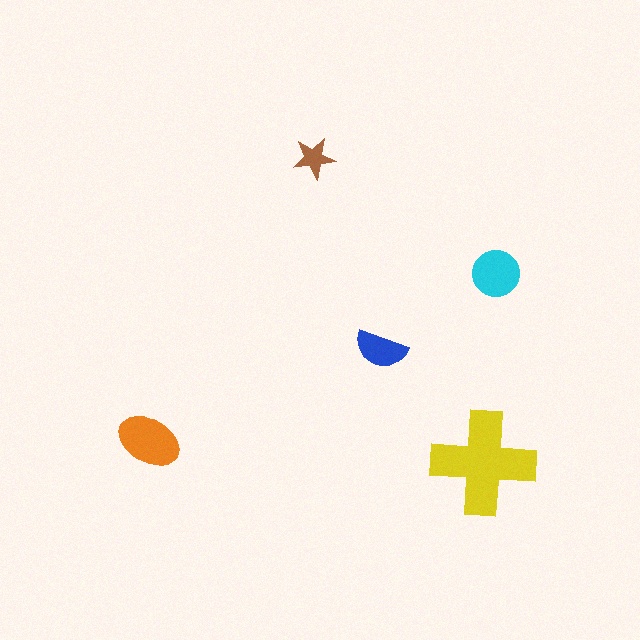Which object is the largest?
The yellow cross.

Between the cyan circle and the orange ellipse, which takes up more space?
The orange ellipse.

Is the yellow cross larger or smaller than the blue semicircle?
Larger.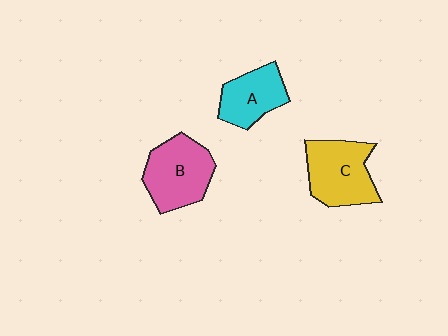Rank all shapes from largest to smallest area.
From largest to smallest: B (pink), C (yellow), A (cyan).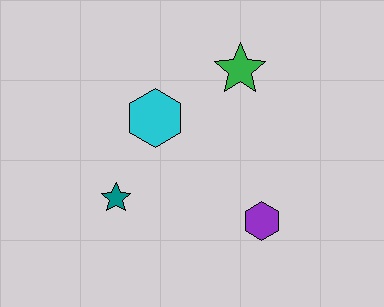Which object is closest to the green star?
The cyan hexagon is closest to the green star.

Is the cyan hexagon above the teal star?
Yes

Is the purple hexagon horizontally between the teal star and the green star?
No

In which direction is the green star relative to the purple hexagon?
The green star is above the purple hexagon.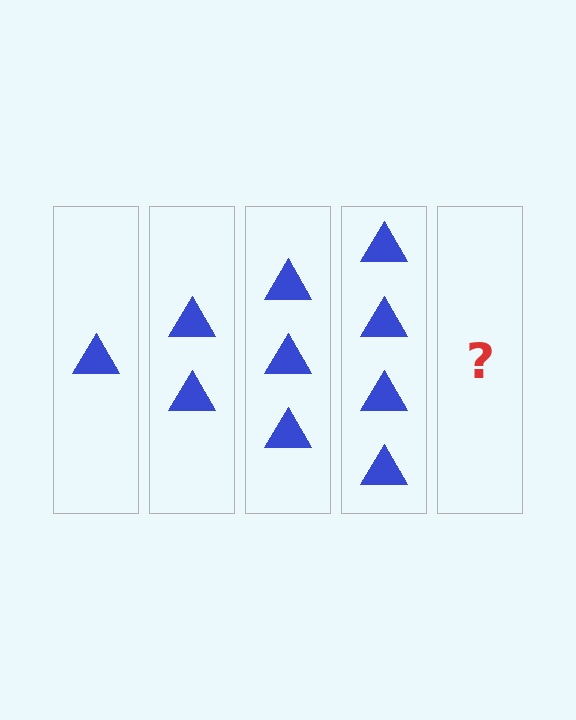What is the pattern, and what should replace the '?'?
The pattern is that each step adds one more triangle. The '?' should be 5 triangles.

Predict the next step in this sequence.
The next step is 5 triangles.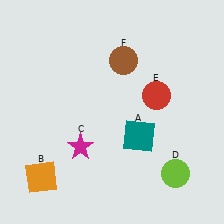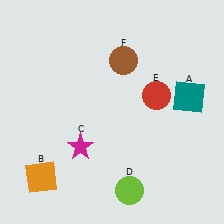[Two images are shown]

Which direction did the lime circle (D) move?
The lime circle (D) moved left.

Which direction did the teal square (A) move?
The teal square (A) moved right.